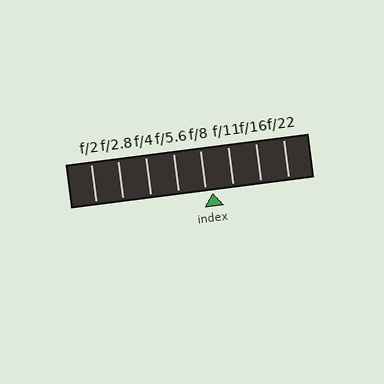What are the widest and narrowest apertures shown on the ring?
The widest aperture shown is f/2 and the narrowest is f/22.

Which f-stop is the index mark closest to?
The index mark is closest to f/8.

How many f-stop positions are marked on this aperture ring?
There are 8 f-stop positions marked.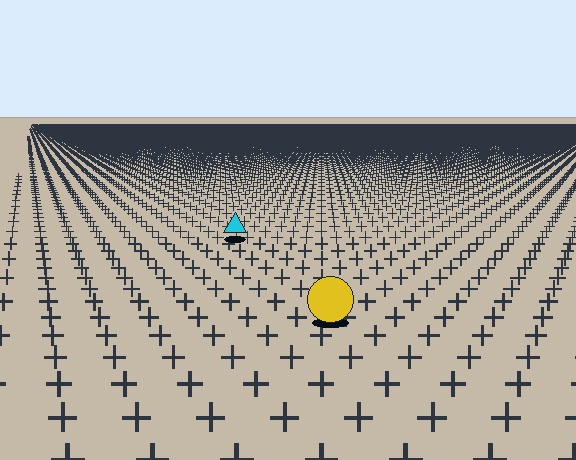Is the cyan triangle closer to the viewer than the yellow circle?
No. The yellow circle is closer — you can tell from the texture gradient: the ground texture is coarser near it.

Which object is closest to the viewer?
The yellow circle is closest. The texture marks near it are larger and more spread out.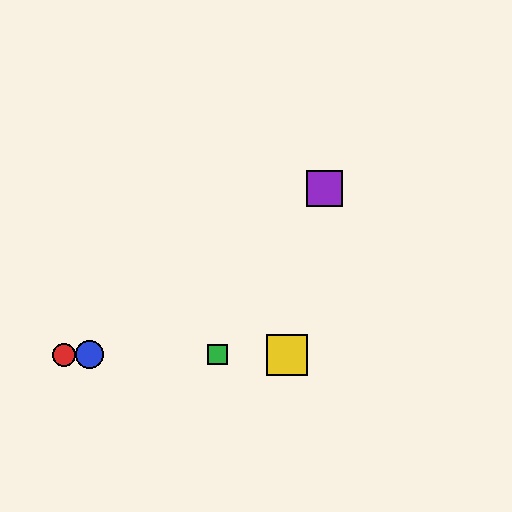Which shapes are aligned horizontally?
The red circle, the blue circle, the green square, the yellow square are aligned horizontally.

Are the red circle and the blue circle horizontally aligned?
Yes, both are at y≈355.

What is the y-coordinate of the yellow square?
The yellow square is at y≈355.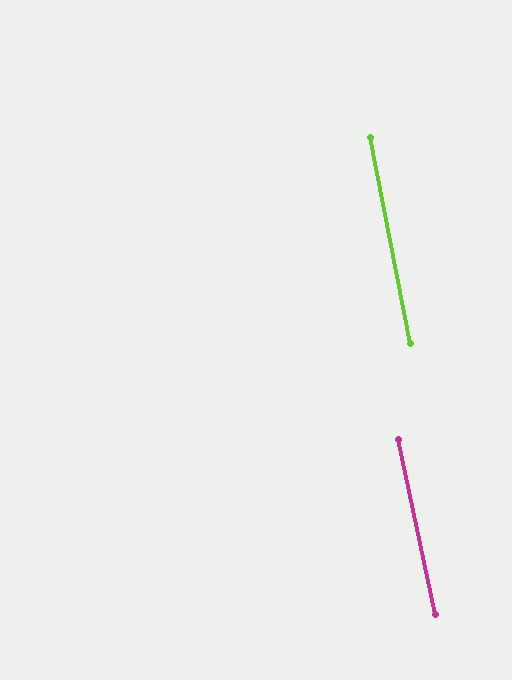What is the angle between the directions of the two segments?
Approximately 1 degree.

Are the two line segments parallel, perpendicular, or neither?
Parallel — their directions differ by only 0.9°.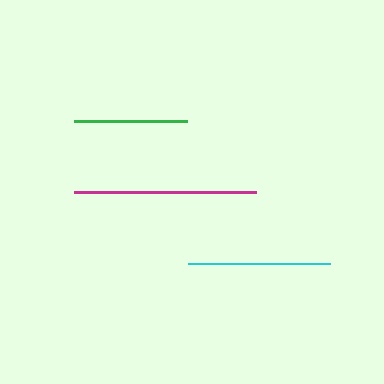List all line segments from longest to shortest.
From longest to shortest: magenta, cyan, green.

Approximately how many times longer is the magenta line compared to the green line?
The magenta line is approximately 1.6 times the length of the green line.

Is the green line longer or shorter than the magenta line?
The magenta line is longer than the green line.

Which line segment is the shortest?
The green line is the shortest at approximately 113 pixels.